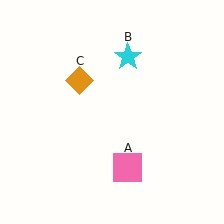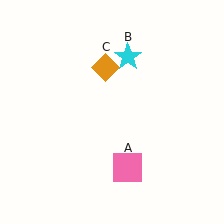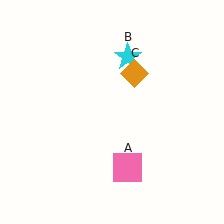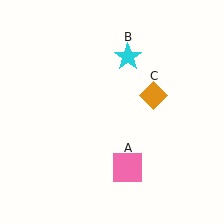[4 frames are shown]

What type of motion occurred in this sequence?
The orange diamond (object C) rotated clockwise around the center of the scene.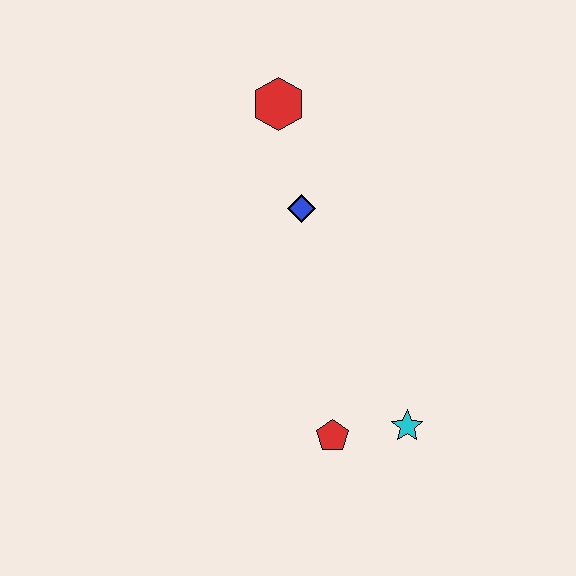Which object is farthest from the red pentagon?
The red hexagon is farthest from the red pentagon.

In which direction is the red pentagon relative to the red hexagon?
The red pentagon is below the red hexagon.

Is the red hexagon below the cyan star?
No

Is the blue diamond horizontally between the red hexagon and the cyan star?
Yes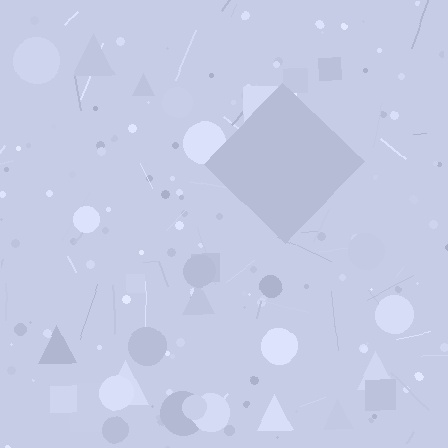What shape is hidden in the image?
A diamond is hidden in the image.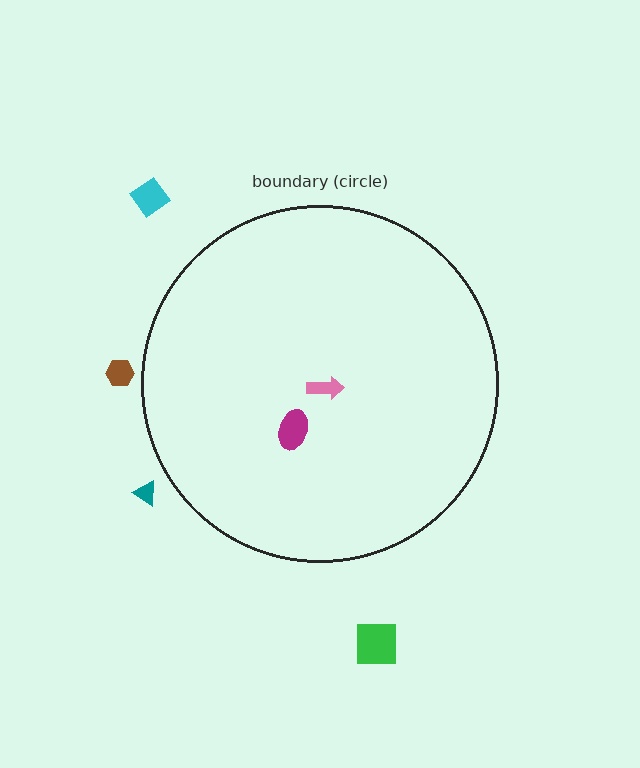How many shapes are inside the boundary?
2 inside, 4 outside.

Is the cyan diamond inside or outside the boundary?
Outside.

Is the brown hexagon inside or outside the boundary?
Outside.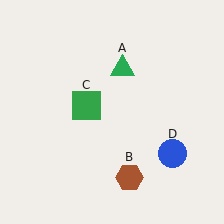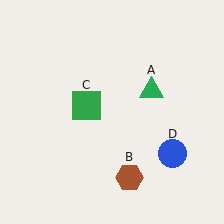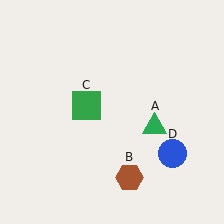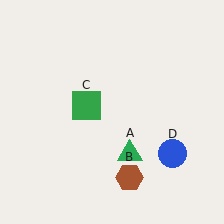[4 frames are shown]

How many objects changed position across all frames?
1 object changed position: green triangle (object A).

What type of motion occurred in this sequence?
The green triangle (object A) rotated clockwise around the center of the scene.